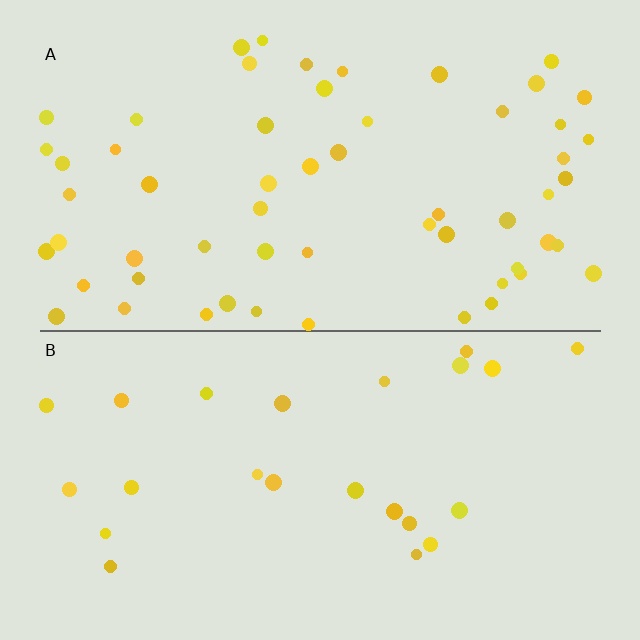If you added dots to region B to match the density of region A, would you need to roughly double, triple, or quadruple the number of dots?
Approximately double.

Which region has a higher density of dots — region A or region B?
A (the top).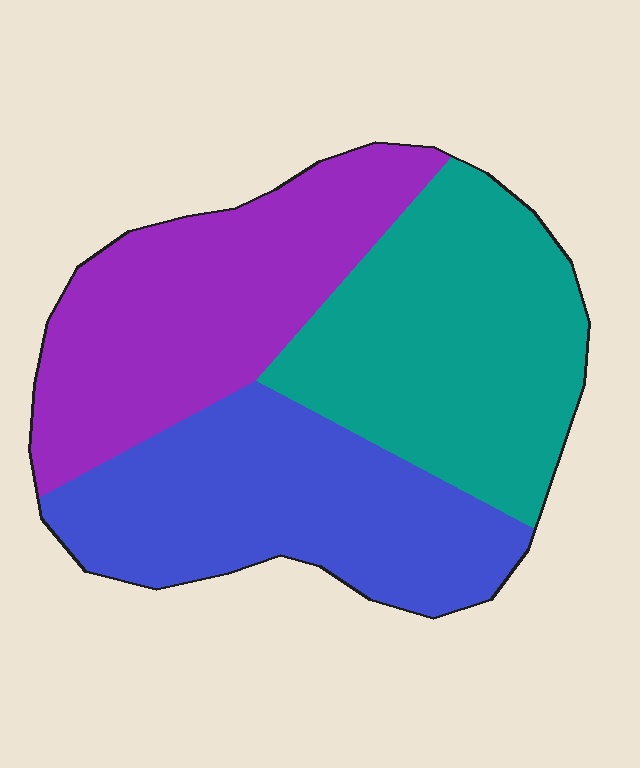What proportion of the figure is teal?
Teal covers 35% of the figure.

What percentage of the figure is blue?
Blue takes up about one third (1/3) of the figure.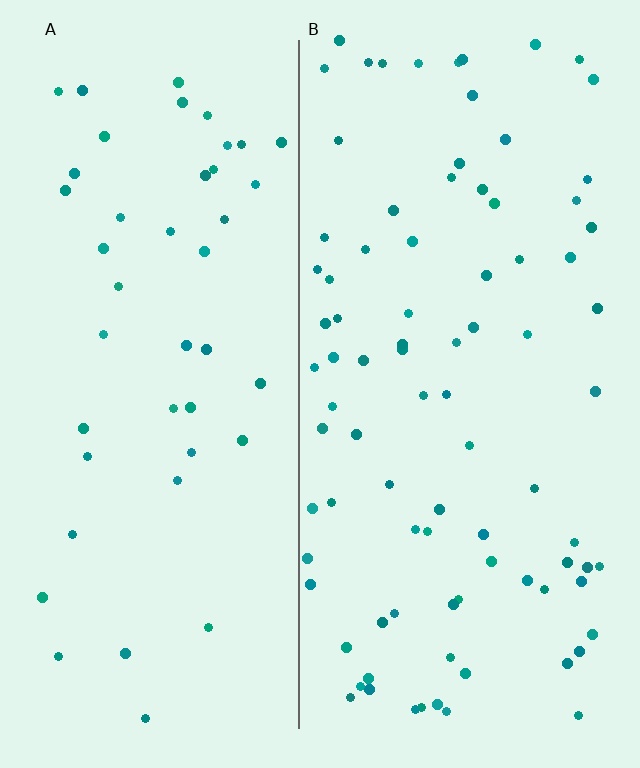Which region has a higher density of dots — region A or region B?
B (the right).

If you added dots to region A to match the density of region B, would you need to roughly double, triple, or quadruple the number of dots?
Approximately double.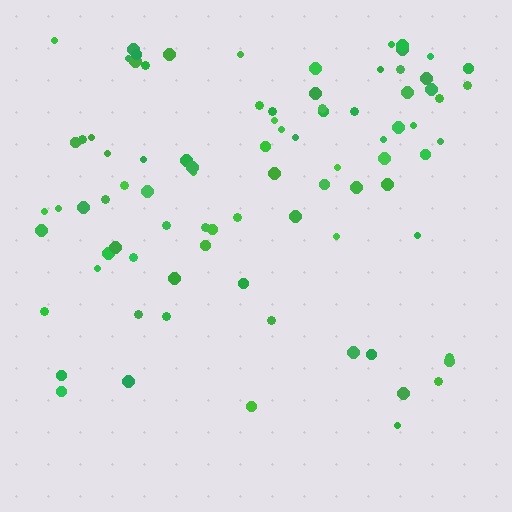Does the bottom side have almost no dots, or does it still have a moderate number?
Still a moderate number, just noticeably fewer than the top.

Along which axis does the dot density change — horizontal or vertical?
Vertical.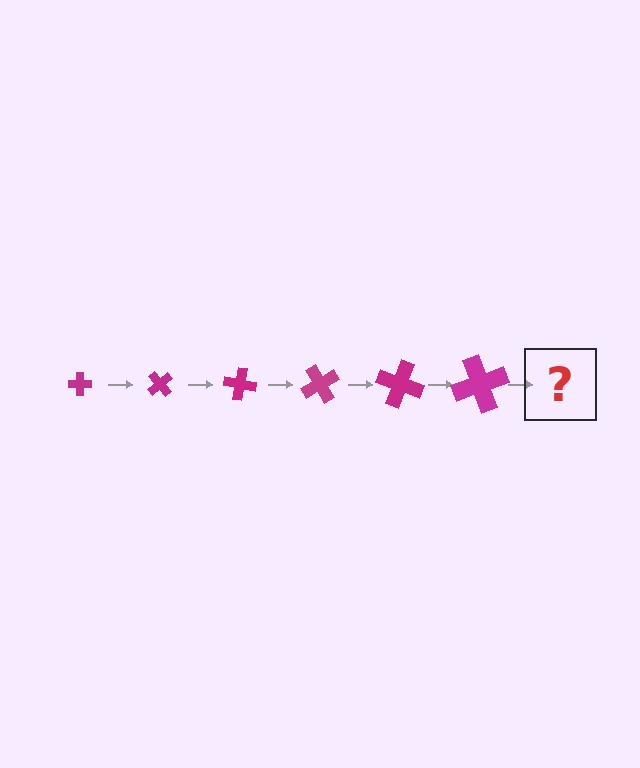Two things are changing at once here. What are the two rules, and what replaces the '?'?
The two rules are that the cross grows larger each step and it rotates 50 degrees each step. The '?' should be a cross, larger than the previous one and rotated 300 degrees from the start.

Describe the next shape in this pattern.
It should be a cross, larger than the previous one and rotated 300 degrees from the start.